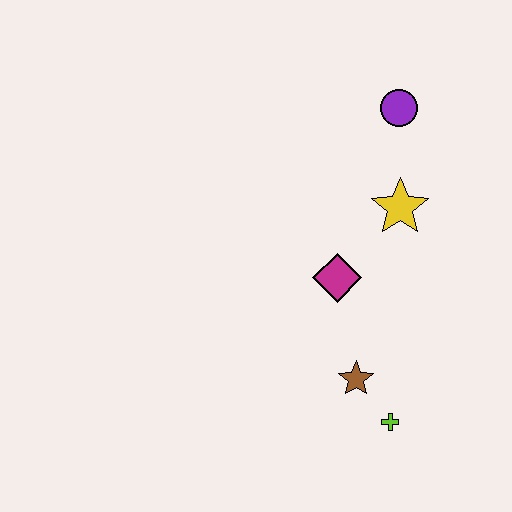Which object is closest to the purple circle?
The yellow star is closest to the purple circle.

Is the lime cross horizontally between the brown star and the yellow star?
Yes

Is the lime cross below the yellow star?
Yes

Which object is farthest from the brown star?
The purple circle is farthest from the brown star.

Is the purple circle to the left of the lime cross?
No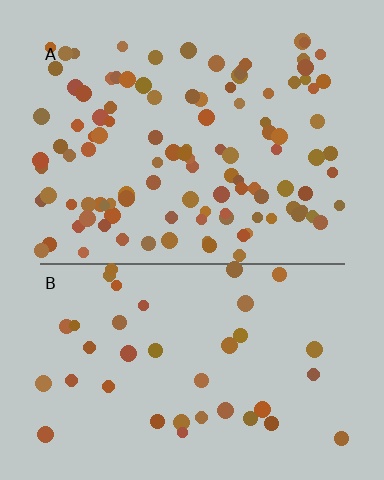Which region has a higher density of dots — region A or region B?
A (the top).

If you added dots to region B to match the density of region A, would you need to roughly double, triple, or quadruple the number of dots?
Approximately triple.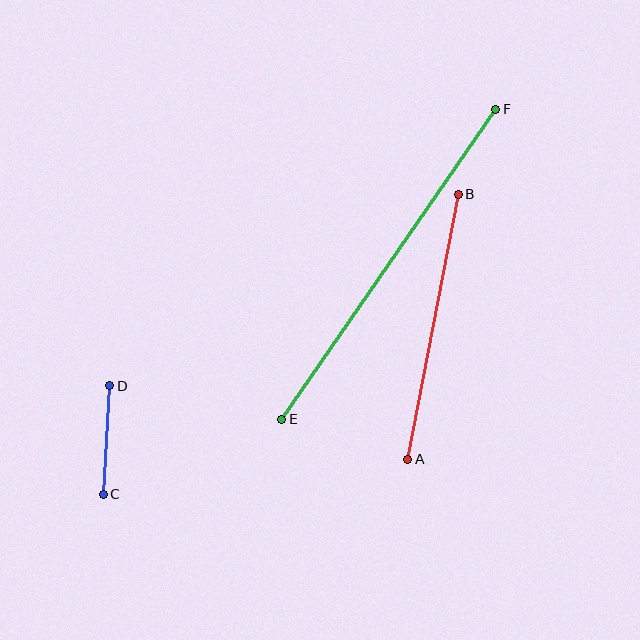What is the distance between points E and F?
The distance is approximately 377 pixels.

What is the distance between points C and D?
The distance is approximately 109 pixels.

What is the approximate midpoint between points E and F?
The midpoint is at approximately (389, 264) pixels.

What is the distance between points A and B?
The distance is approximately 269 pixels.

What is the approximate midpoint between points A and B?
The midpoint is at approximately (433, 327) pixels.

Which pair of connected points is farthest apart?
Points E and F are farthest apart.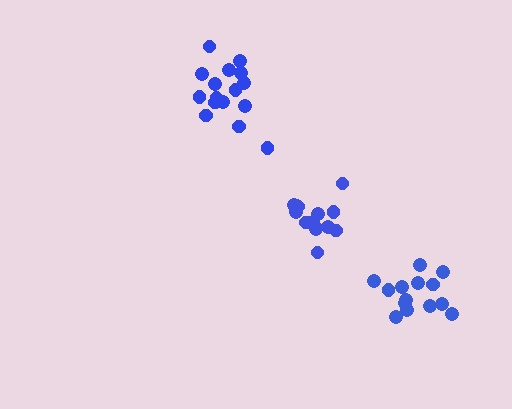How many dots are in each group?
Group 1: 16 dots, Group 2: 14 dots, Group 3: 14 dots (44 total).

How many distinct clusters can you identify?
There are 3 distinct clusters.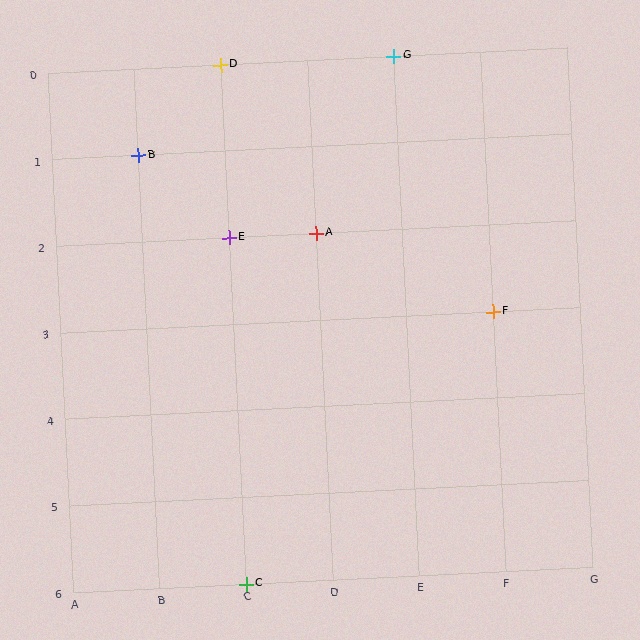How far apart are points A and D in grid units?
Points A and D are 1 column and 2 rows apart (about 2.2 grid units diagonally).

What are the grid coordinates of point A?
Point A is at grid coordinates (D, 2).